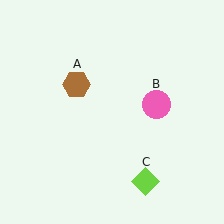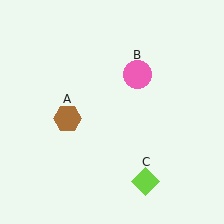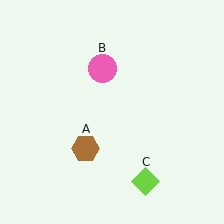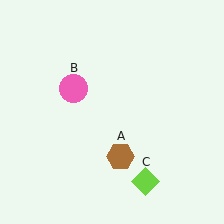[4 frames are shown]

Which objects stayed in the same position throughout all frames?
Lime diamond (object C) remained stationary.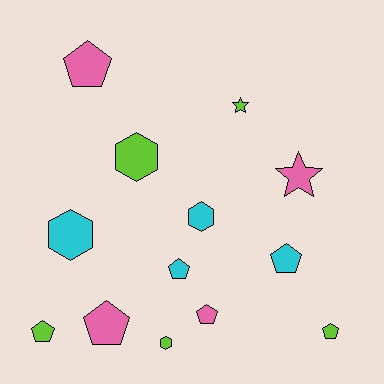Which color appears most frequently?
Lime, with 5 objects.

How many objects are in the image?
There are 13 objects.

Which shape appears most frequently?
Pentagon, with 7 objects.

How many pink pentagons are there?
There are 3 pink pentagons.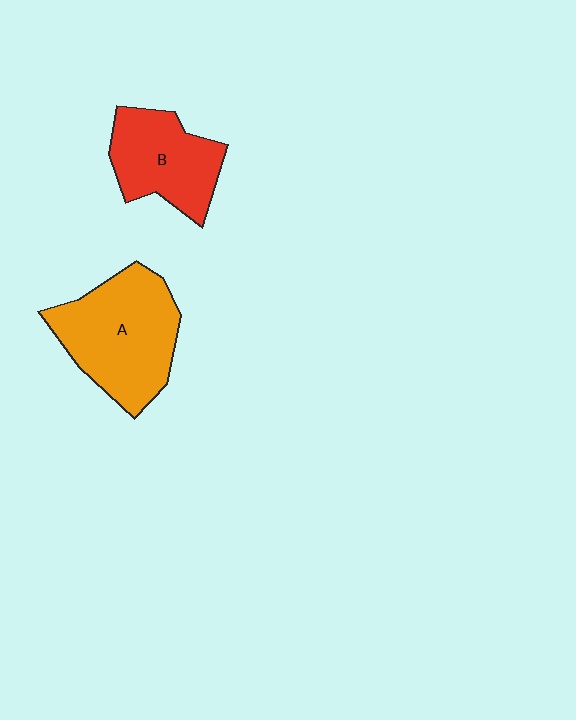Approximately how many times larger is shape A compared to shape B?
Approximately 1.4 times.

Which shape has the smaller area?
Shape B (red).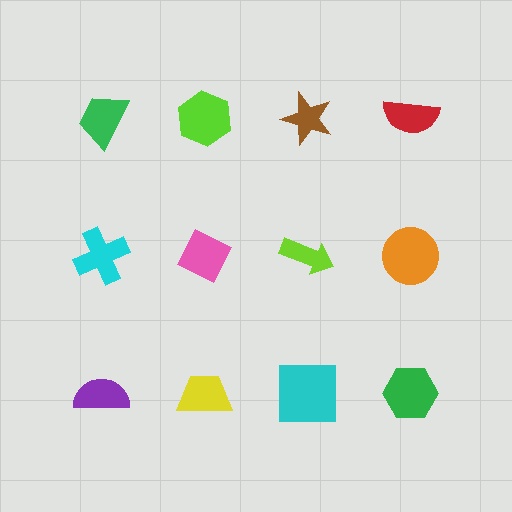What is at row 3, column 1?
A purple semicircle.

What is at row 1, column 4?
A red semicircle.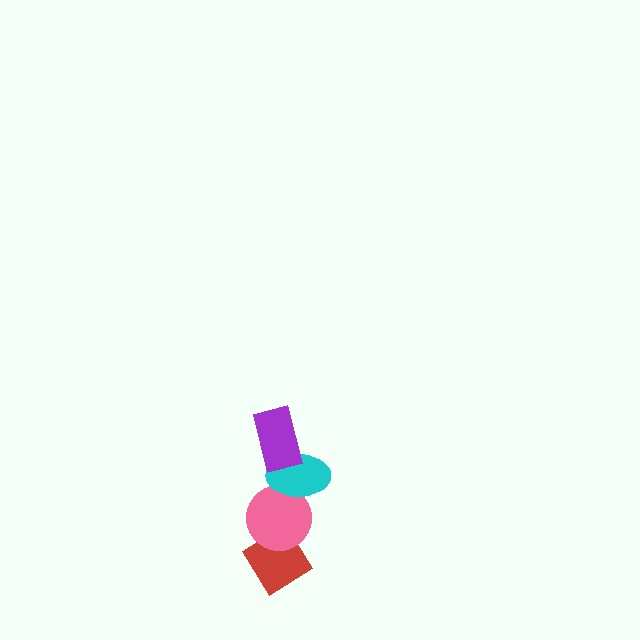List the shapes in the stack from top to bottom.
From top to bottom: the purple rectangle, the cyan ellipse, the pink circle, the red diamond.